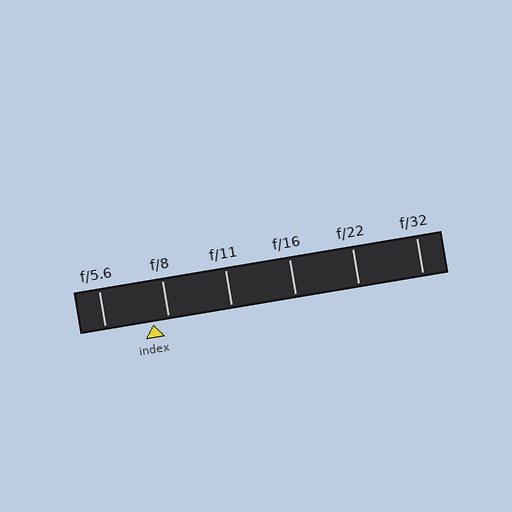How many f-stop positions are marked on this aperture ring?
There are 6 f-stop positions marked.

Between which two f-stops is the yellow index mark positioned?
The index mark is between f/5.6 and f/8.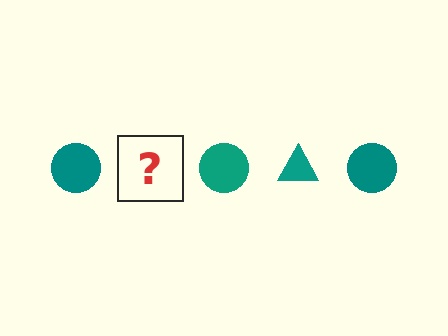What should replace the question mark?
The question mark should be replaced with a teal triangle.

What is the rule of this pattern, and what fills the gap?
The rule is that the pattern cycles through circle, triangle shapes in teal. The gap should be filled with a teal triangle.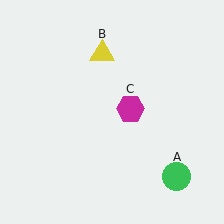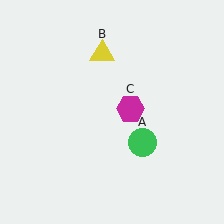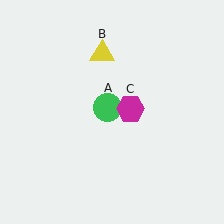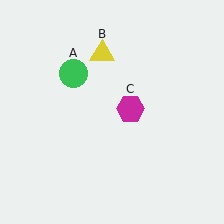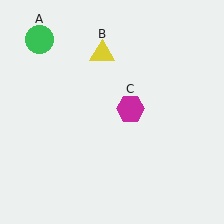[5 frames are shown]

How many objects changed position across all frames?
1 object changed position: green circle (object A).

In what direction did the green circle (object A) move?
The green circle (object A) moved up and to the left.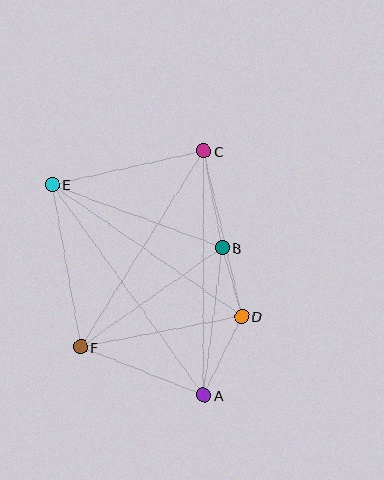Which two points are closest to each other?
Points B and D are closest to each other.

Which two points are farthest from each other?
Points A and E are farthest from each other.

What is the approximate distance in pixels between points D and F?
The distance between D and F is approximately 164 pixels.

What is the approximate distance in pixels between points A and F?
The distance between A and F is approximately 132 pixels.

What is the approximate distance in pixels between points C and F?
The distance between C and F is approximately 231 pixels.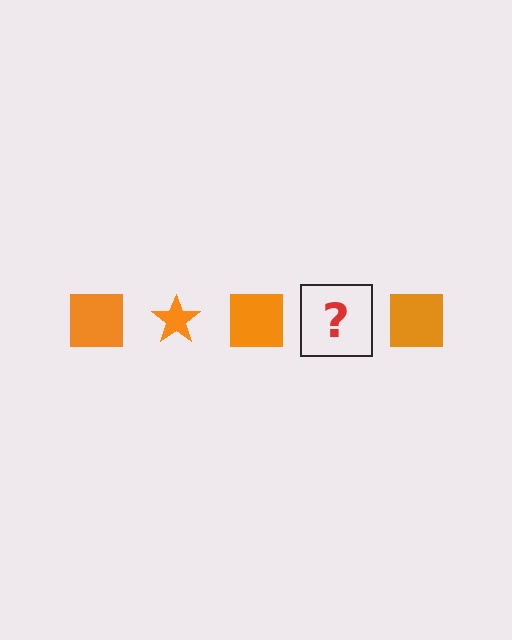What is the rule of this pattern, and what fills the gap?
The rule is that the pattern cycles through square, star shapes in orange. The gap should be filled with an orange star.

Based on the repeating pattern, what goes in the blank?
The blank should be an orange star.